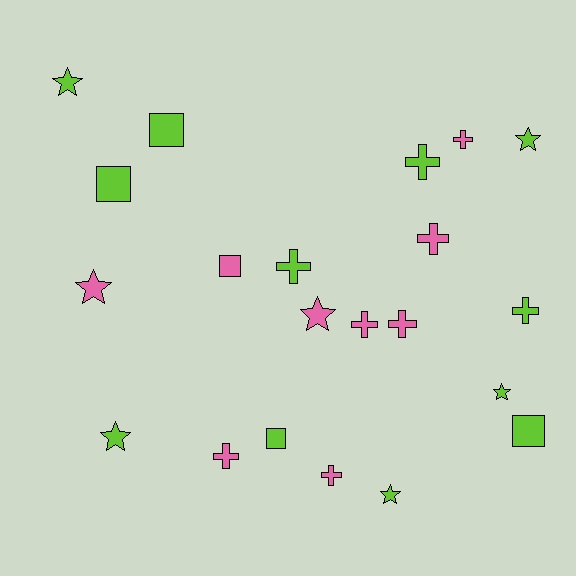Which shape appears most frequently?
Cross, with 9 objects.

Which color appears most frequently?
Lime, with 12 objects.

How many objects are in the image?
There are 21 objects.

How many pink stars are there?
There are 2 pink stars.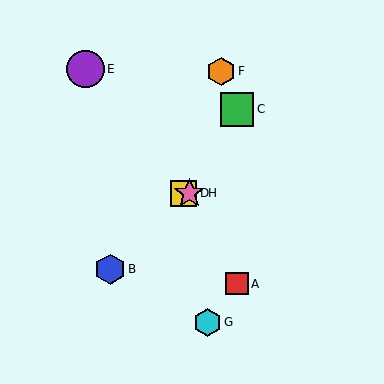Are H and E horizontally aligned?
No, H is at y≈193 and E is at y≈69.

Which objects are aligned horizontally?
Objects D, H are aligned horizontally.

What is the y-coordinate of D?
Object D is at y≈193.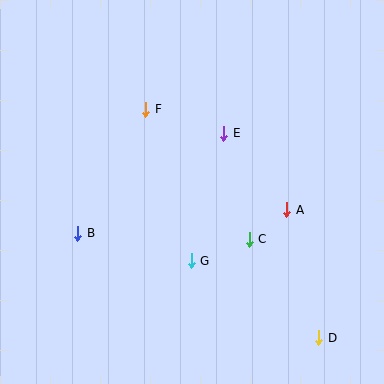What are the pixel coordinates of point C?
Point C is at (249, 239).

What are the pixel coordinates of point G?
Point G is at (191, 261).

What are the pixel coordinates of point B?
Point B is at (78, 233).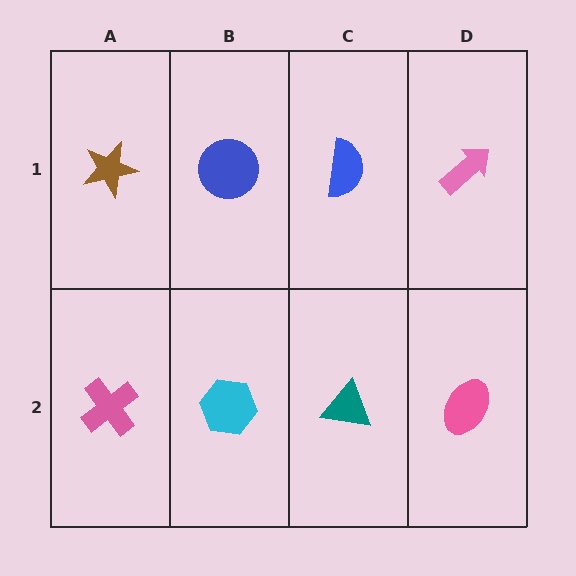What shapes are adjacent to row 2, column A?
A brown star (row 1, column A), a cyan hexagon (row 2, column B).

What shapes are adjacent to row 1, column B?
A cyan hexagon (row 2, column B), a brown star (row 1, column A), a blue semicircle (row 1, column C).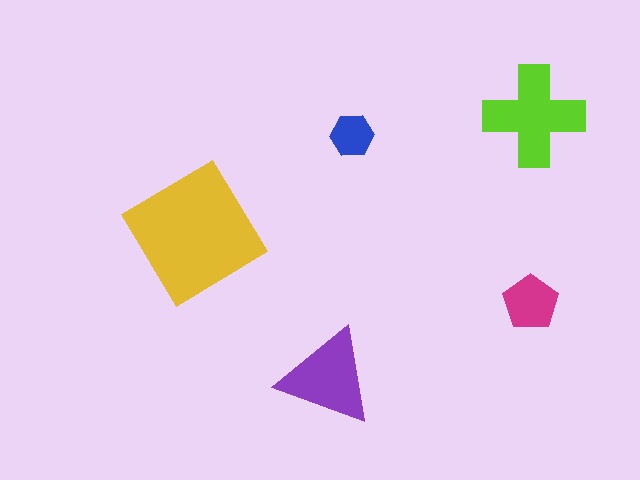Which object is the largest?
The yellow diamond.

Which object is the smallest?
The blue hexagon.